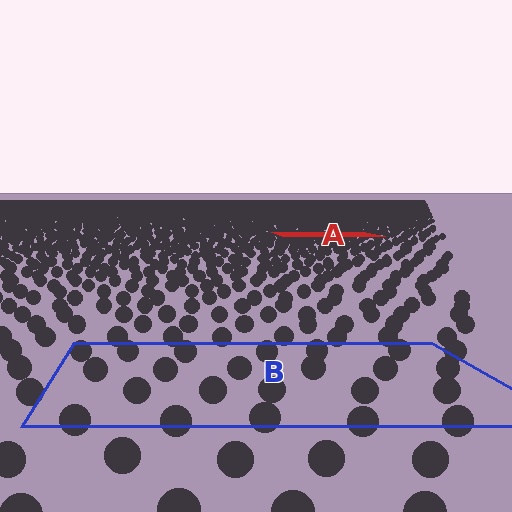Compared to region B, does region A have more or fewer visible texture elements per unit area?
Region A has more texture elements per unit area — they are packed more densely because it is farther away.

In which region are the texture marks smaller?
The texture marks are smaller in region A, because it is farther away.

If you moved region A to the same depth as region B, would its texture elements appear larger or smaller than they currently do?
They would appear larger. At a closer depth, the same texture elements are projected at a bigger on-screen size.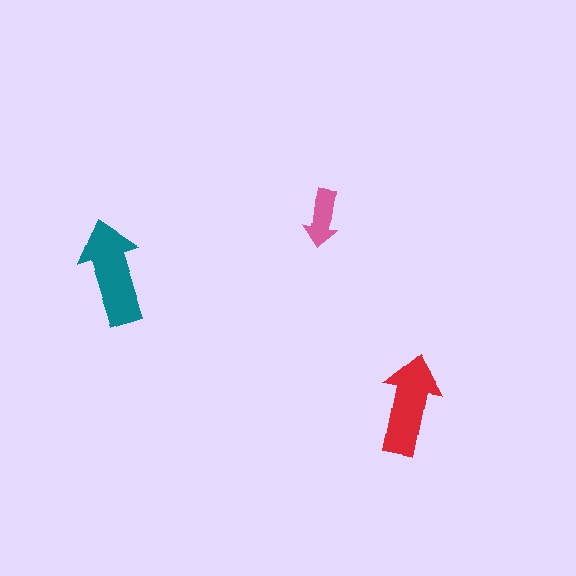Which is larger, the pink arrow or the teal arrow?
The teal one.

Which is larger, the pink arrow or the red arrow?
The red one.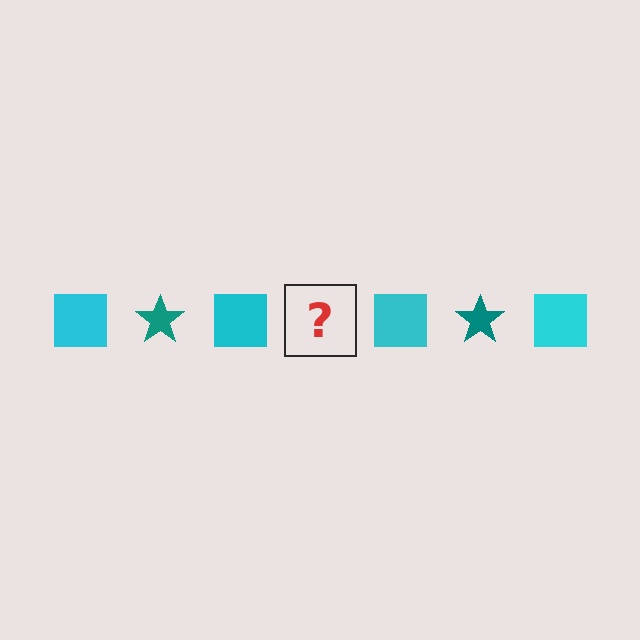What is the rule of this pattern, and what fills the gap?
The rule is that the pattern alternates between cyan square and teal star. The gap should be filled with a teal star.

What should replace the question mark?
The question mark should be replaced with a teal star.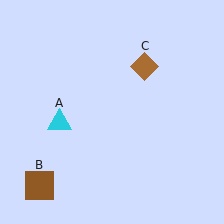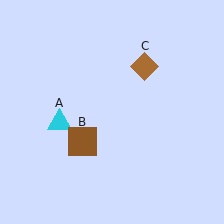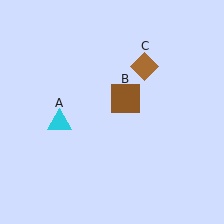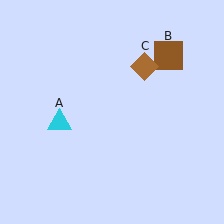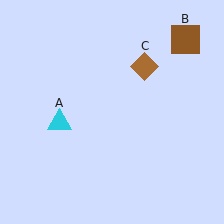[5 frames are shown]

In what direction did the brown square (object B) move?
The brown square (object B) moved up and to the right.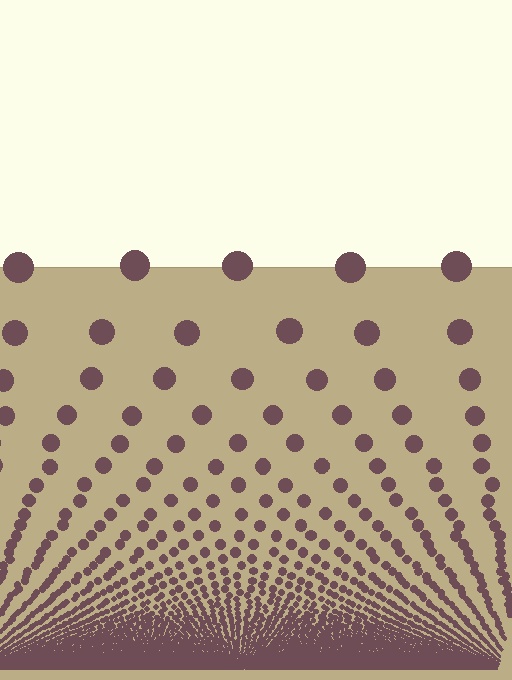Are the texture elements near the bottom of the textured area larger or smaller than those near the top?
Smaller. The gradient is inverted — elements near the bottom are smaller and denser.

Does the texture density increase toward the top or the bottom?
Density increases toward the bottom.